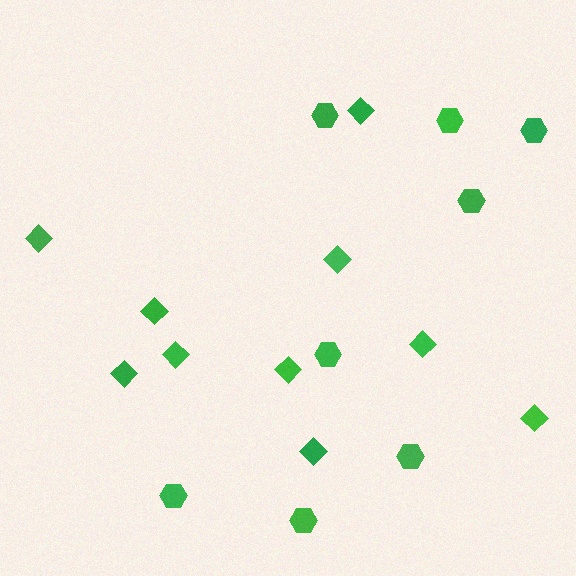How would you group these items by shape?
There are 2 groups: one group of hexagons (8) and one group of diamonds (10).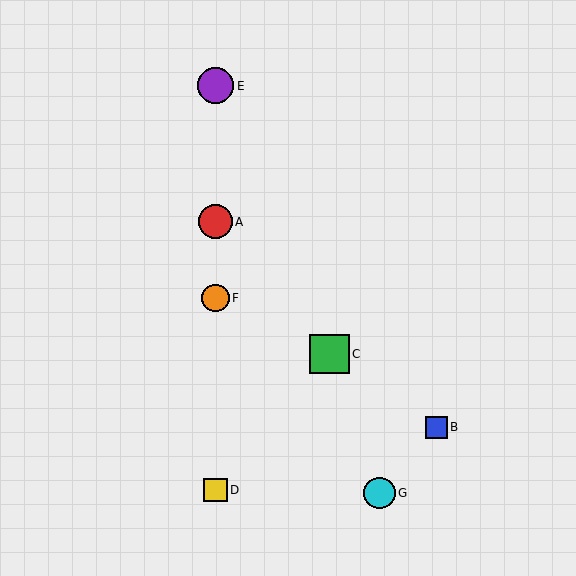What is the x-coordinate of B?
Object B is at x≈436.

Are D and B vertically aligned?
No, D is at x≈216 and B is at x≈436.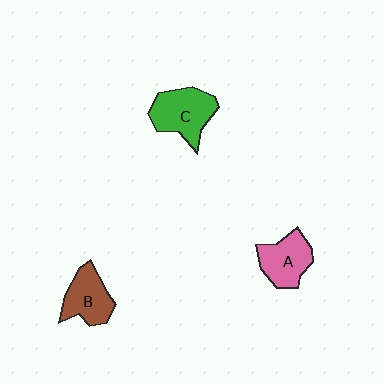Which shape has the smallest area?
Shape B (brown).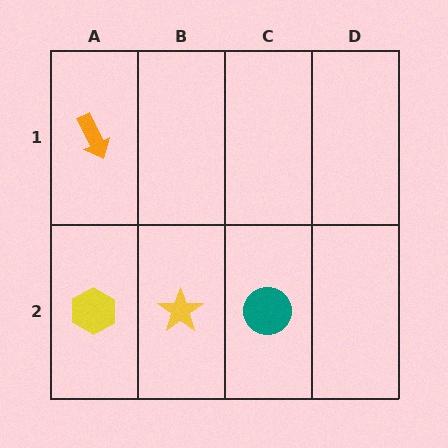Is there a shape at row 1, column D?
No, that cell is empty.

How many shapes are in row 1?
1 shape.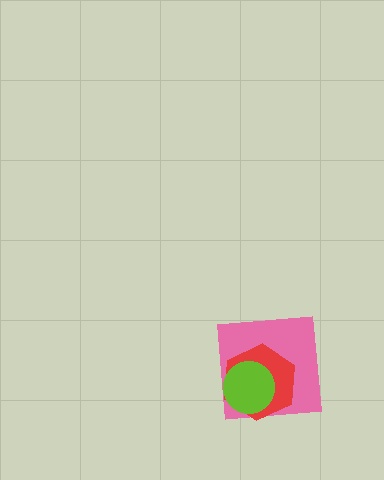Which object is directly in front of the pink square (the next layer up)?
The red hexagon is directly in front of the pink square.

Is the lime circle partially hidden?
No, no other shape covers it.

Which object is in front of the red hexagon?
The lime circle is in front of the red hexagon.